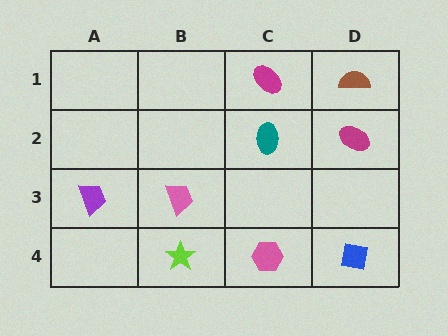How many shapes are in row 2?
2 shapes.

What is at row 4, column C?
A pink hexagon.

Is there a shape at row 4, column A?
No, that cell is empty.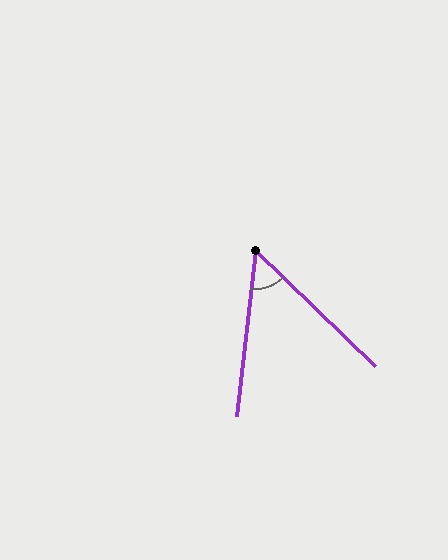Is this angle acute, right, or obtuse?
It is acute.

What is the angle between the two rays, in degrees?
Approximately 53 degrees.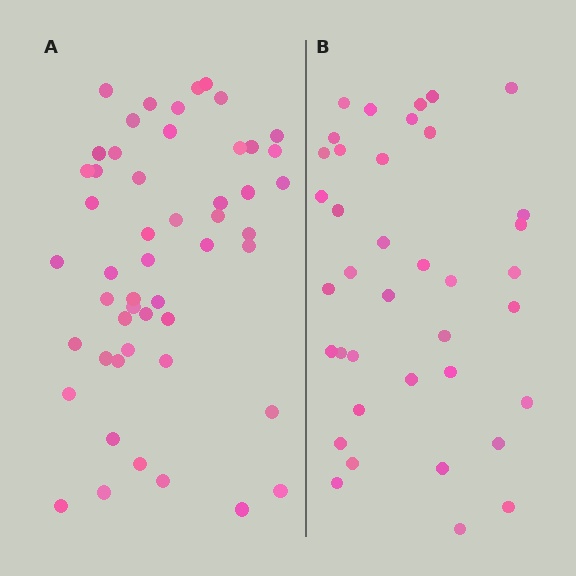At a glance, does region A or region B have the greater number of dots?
Region A (the left region) has more dots.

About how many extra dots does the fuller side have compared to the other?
Region A has approximately 15 more dots than region B.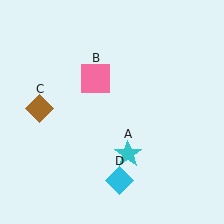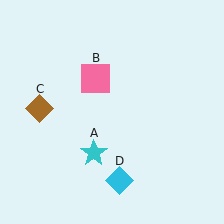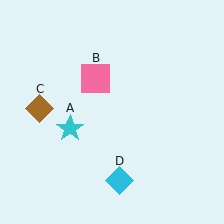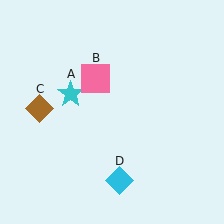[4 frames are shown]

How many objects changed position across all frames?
1 object changed position: cyan star (object A).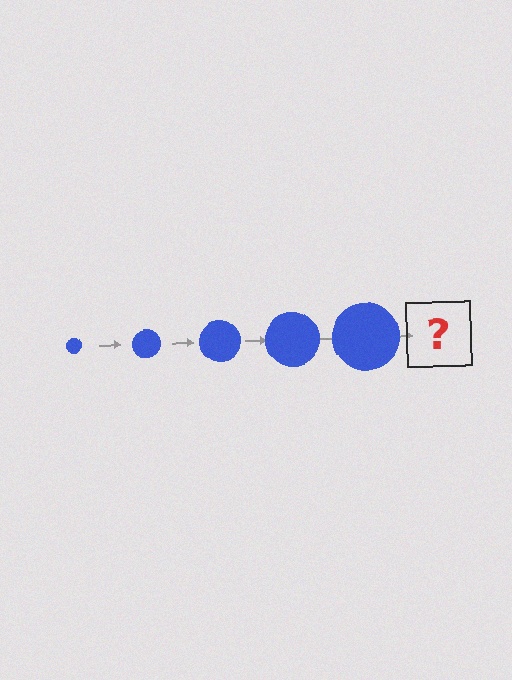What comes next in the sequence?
The next element should be a blue circle, larger than the previous one.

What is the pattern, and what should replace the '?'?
The pattern is that the circle gets progressively larger each step. The '?' should be a blue circle, larger than the previous one.